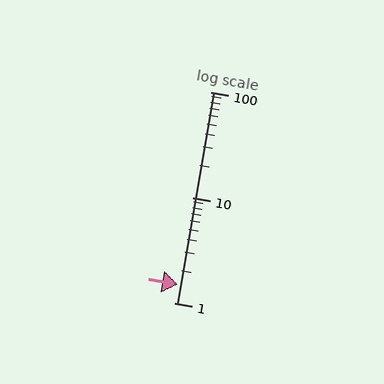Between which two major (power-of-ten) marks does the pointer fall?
The pointer is between 1 and 10.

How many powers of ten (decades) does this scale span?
The scale spans 2 decades, from 1 to 100.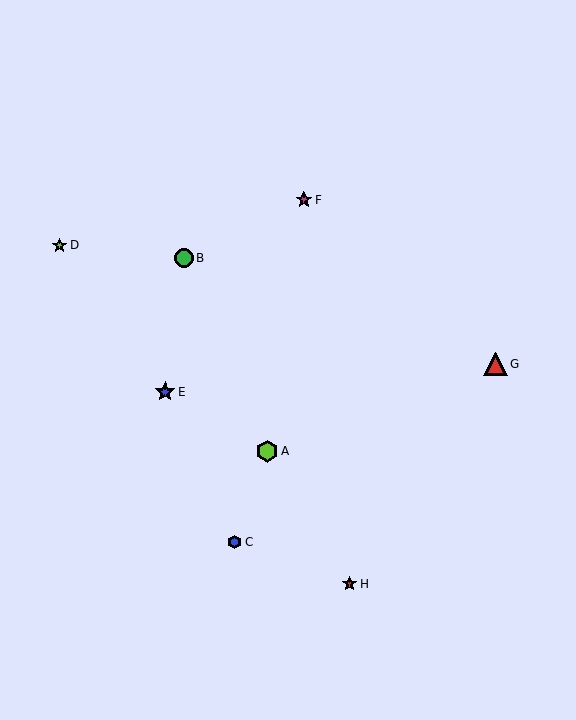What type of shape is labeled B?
Shape B is a green circle.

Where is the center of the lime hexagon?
The center of the lime hexagon is at (267, 451).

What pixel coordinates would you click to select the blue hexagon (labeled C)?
Click at (235, 542) to select the blue hexagon C.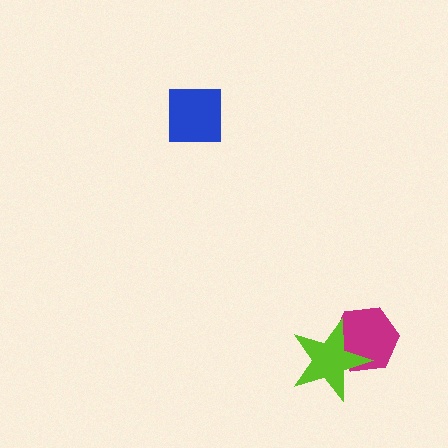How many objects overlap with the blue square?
0 objects overlap with the blue square.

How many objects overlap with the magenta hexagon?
1 object overlaps with the magenta hexagon.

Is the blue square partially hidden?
No, no other shape covers it.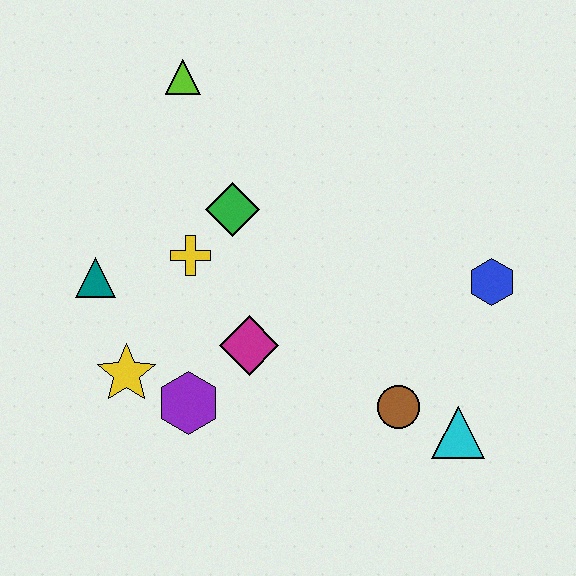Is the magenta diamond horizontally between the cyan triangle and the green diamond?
Yes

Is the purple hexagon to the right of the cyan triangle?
No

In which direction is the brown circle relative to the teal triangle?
The brown circle is to the right of the teal triangle.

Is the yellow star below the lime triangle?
Yes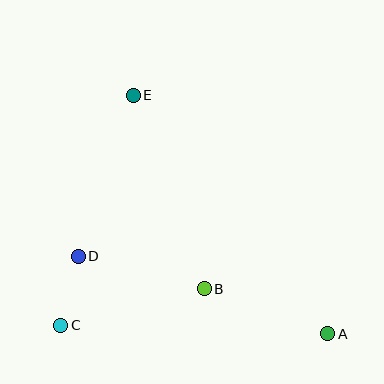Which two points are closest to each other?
Points C and D are closest to each other.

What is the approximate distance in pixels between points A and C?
The distance between A and C is approximately 267 pixels.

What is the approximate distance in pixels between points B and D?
The distance between B and D is approximately 130 pixels.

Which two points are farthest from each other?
Points A and E are farthest from each other.